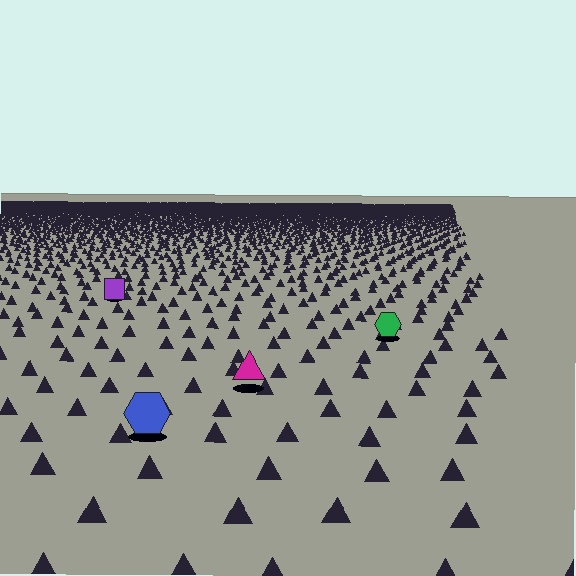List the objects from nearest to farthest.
From nearest to farthest: the blue hexagon, the magenta triangle, the green hexagon, the purple square.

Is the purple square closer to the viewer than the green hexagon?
No. The green hexagon is closer — you can tell from the texture gradient: the ground texture is coarser near it.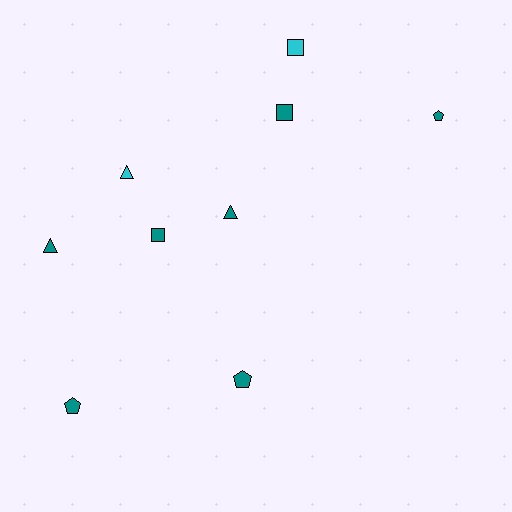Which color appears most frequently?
Teal, with 7 objects.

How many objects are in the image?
There are 9 objects.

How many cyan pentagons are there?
There are no cyan pentagons.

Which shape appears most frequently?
Square, with 3 objects.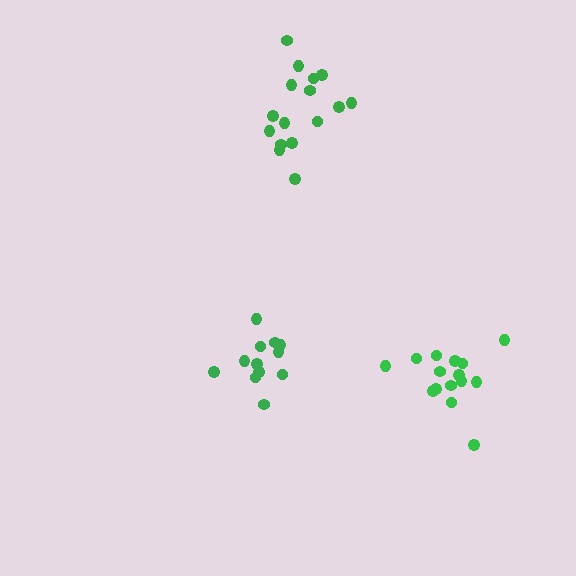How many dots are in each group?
Group 1: 12 dots, Group 2: 15 dots, Group 3: 16 dots (43 total).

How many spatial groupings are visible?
There are 3 spatial groupings.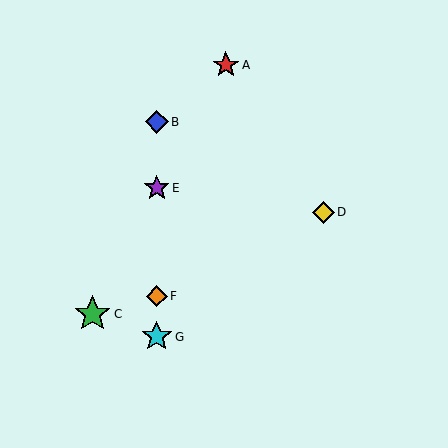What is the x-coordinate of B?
Object B is at x≈157.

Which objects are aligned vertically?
Objects B, E, F, G are aligned vertically.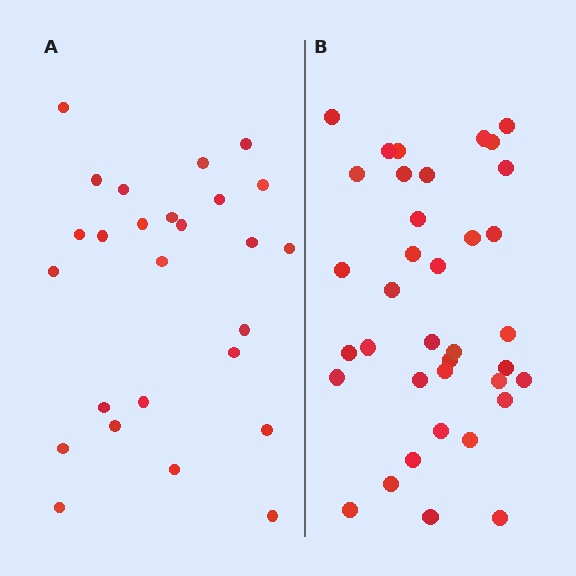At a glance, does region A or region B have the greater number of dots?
Region B (the right region) has more dots.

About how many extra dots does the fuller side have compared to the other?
Region B has roughly 12 or so more dots than region A.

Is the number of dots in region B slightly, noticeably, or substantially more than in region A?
Region B has noticeably more, but not dramatically so. The ratio is roughly 1.4 to 1.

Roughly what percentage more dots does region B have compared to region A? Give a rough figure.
About 40% more.